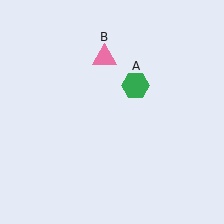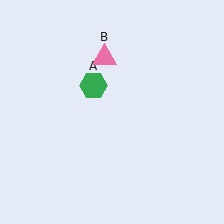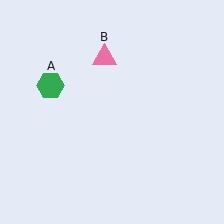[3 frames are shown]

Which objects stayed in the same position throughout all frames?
Pink triangle (object B) remained stationary.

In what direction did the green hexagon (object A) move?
The green hexagon (object A) moved left.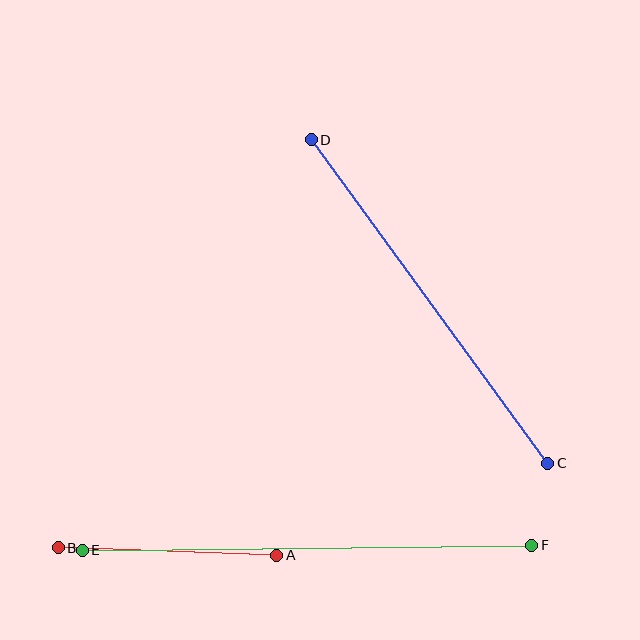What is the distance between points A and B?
The distance is approximately 219 pixels.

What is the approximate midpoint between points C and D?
The midpoint is at approximately (430, 301) pixels.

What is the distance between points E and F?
The distance is approximately 450 pixels.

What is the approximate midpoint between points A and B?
The midpoint is at approximately (167, 552) pixels.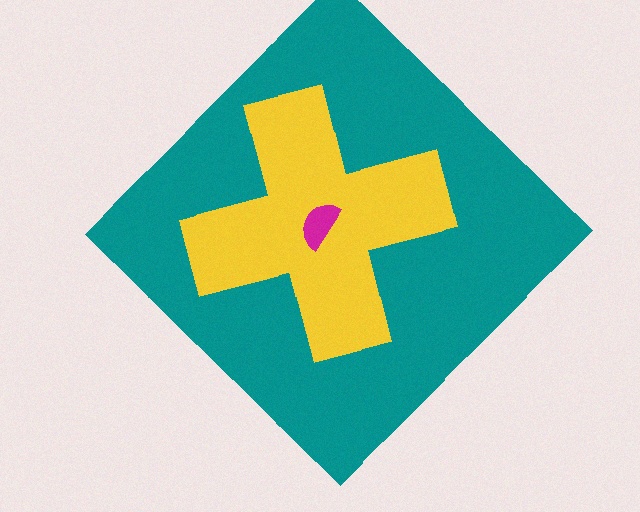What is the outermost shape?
The teal diamond.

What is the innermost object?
The magenta semicircle.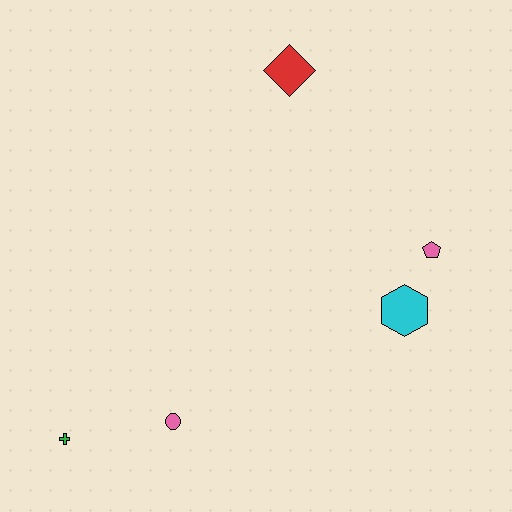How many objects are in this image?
There are 5 objects.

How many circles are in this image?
There is 1 circle.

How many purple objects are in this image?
There are no purple objects.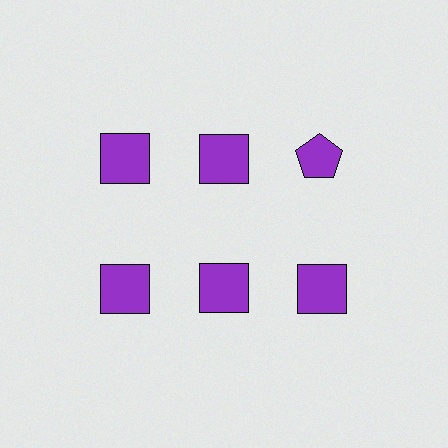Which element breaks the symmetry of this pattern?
The purple pentagon in the top row, center column breaks the symmetry. All other shapes are purple squares.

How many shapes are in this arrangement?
There are 6 shapes arranged in a grid pattern.